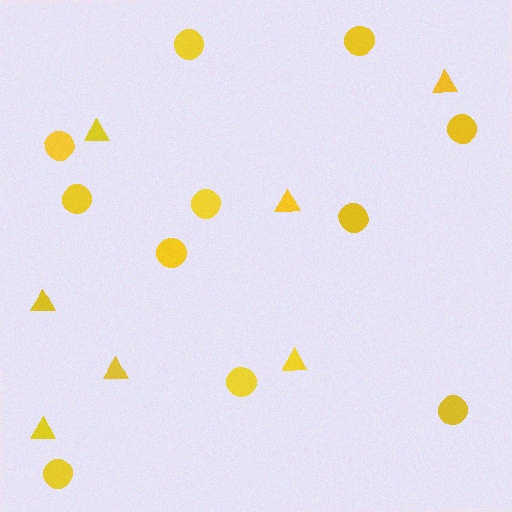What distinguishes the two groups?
There are 2 groups: one group of triangles (7) and one group of circles (11).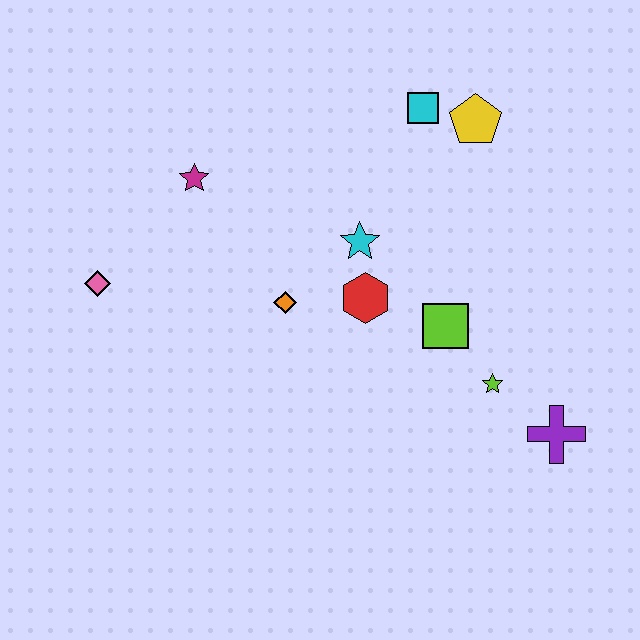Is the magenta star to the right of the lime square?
No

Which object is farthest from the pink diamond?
The purple cross is farthest from the pink diamond.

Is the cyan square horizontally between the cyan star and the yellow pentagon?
Yes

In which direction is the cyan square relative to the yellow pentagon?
The cyan square is to the left of the yellow pentagon.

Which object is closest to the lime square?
The lime star is closest to the lime square.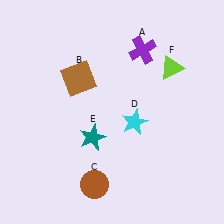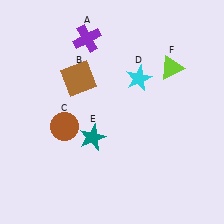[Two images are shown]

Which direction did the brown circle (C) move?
The brown circle (C) moved up.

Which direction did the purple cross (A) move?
The purple cross (A) moved left.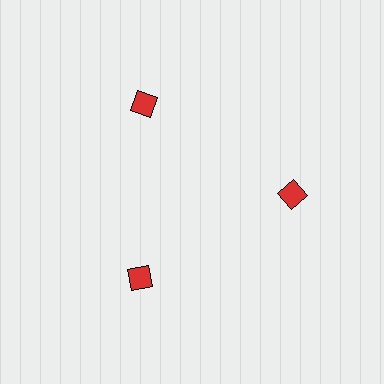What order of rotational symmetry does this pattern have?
This pattern has 3-fold rotational symmetry.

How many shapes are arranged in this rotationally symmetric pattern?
There are 3 shapes, arranged in 3 groups of 1.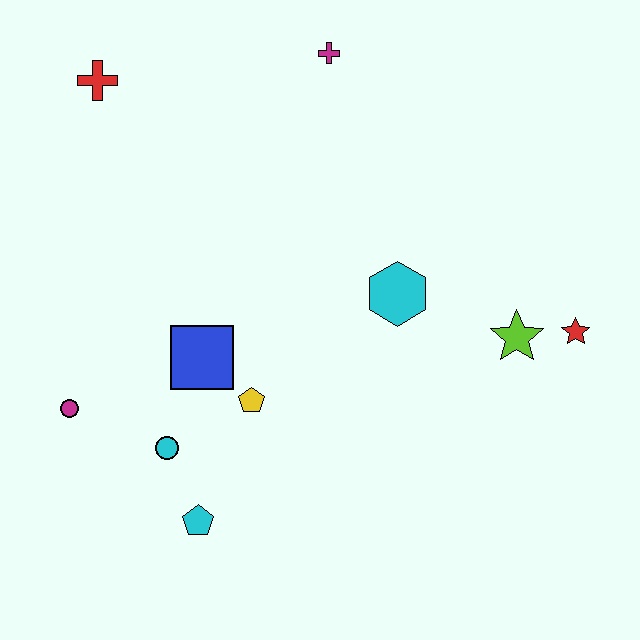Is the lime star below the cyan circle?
No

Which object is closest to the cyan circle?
The cyan pentagon is closest to the cyan circle.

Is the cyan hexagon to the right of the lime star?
No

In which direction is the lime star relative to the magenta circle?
The lime star is to the right of the magenta circle.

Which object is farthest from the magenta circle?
The red star is farthest from the magenta circle.